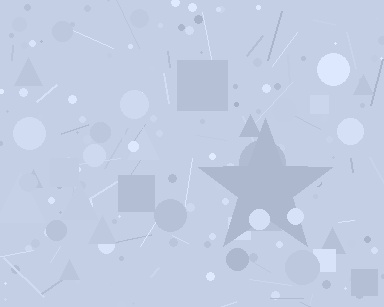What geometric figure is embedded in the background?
A star is embedded in the background.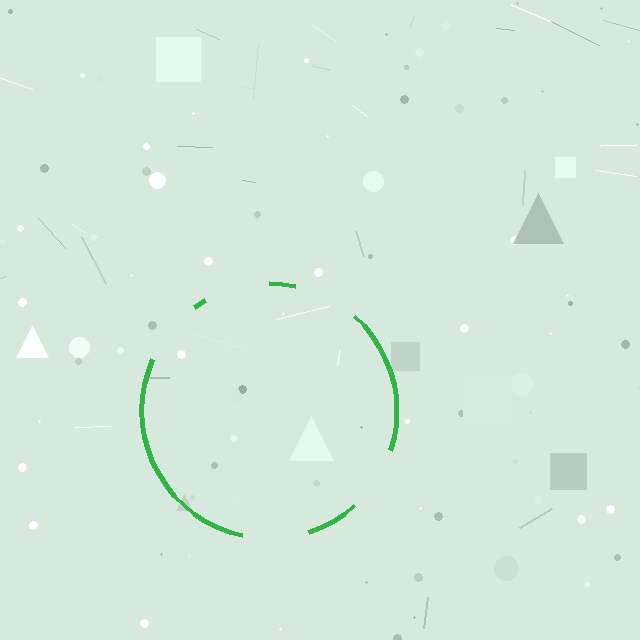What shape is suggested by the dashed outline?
The dashed outline suggests a circle.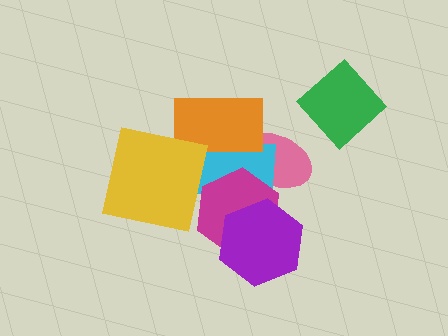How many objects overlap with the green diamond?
0 objects overlap with the green diamond.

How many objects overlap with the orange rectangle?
2 objects overlap with the orange rectangle.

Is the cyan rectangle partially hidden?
Yes, it is partially covered by another shape.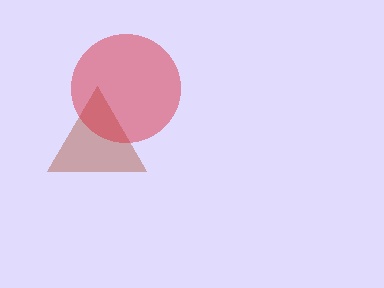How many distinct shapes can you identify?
There are 2 distinct shapes: a brown triangle, a red circle.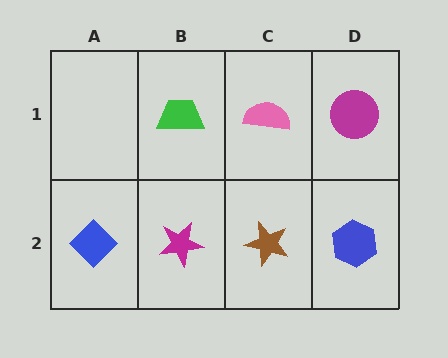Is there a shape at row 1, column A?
No, that cell is empty.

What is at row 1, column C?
A pink semicircle.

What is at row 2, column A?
A blue diamond.